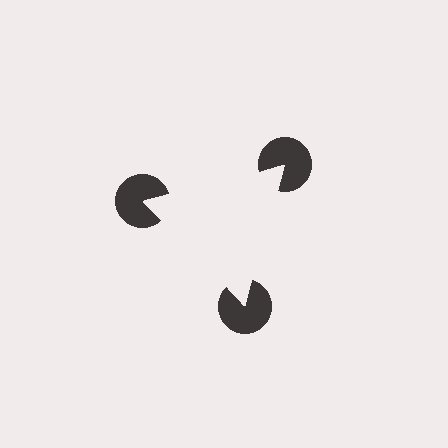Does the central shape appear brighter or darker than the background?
It typically appears slightly brighter than the background, even though no actual brightness change is drawn.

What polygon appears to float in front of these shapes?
An illusory triangle — its edges are inferred from the aligned wedge cuts in the pac-man discs, not physically drawn.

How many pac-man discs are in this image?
There are 3 — one at each vertex of the illusory triangle.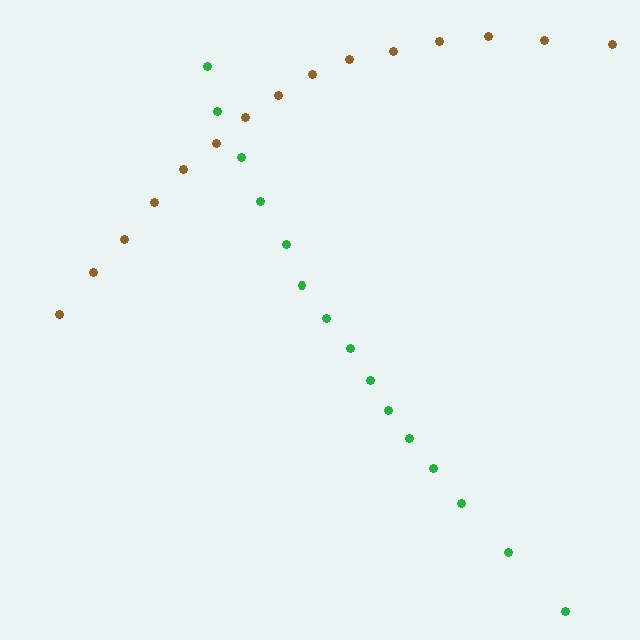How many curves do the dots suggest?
There are 2 distinct paths.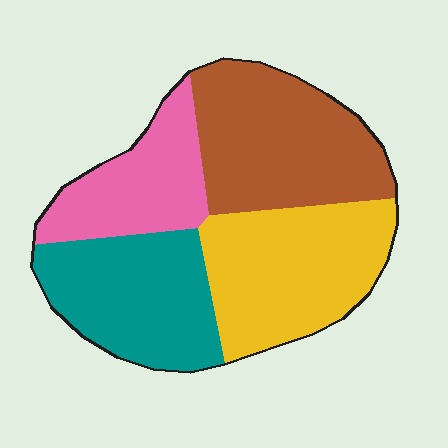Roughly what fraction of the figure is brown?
Brown covers around 30% of the figure.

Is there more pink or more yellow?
Yellow.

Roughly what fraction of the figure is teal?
Teal takes up about one quarter (1/4) of the figure.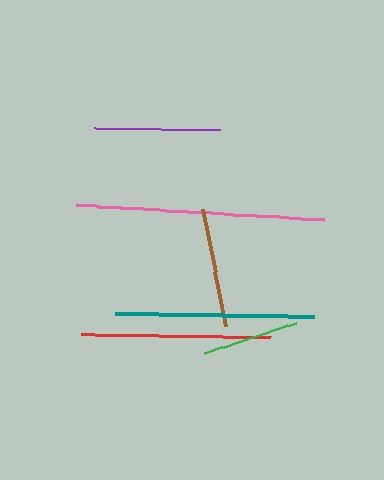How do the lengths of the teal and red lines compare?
The teal and red lines are approximately the same length.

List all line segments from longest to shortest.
From longest to shortest: pink, teal, red, purple, brown, green.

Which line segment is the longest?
The pink line is the longest at approximately 250 pixels.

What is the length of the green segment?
The green segment is approximately 96 pixels long.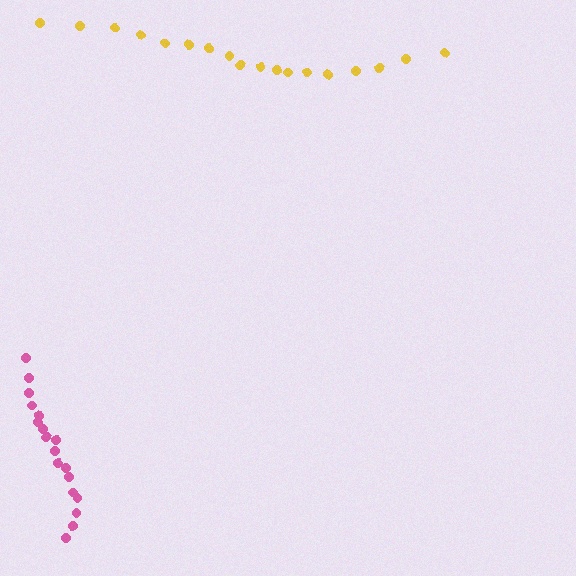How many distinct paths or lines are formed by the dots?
There are 2 distinct paths.